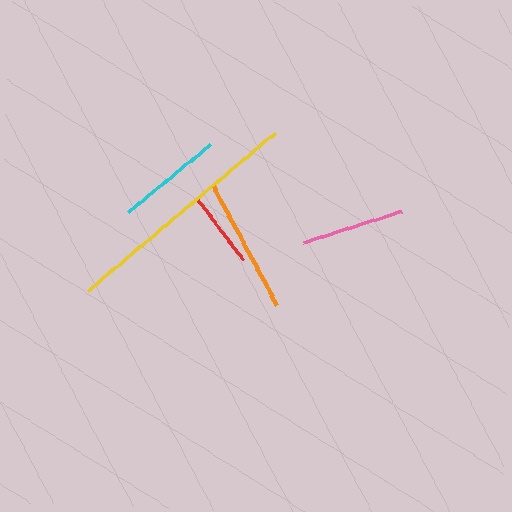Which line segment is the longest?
The yellow line is the longest at approximately 245 pixels.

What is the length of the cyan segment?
The cyan segment is approximately 107 pixels long.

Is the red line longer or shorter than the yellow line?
The yellow line is longer than the red line.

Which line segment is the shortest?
The red line is the shortest at approximately 77 pixels.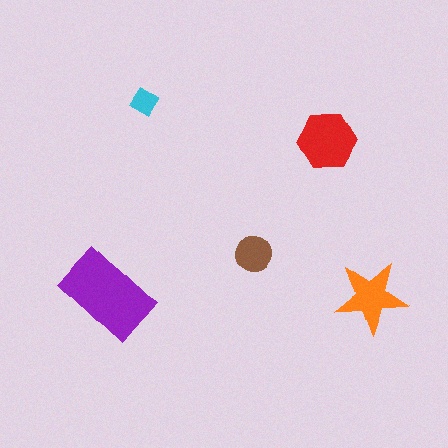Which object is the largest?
The purple rectangle.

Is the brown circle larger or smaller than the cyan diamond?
Larger.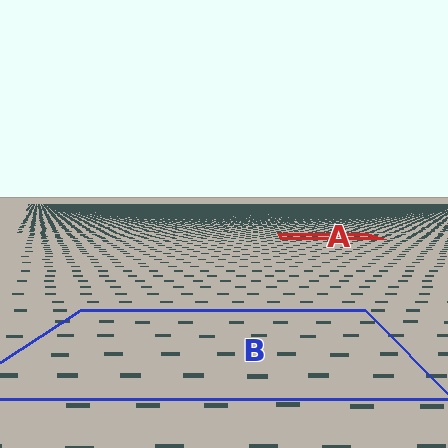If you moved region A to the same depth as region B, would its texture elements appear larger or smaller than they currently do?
They would appear larger. At a closer depth, the same texture elements are projected at a bigger on-screen size.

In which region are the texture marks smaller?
The texture marks are smaller in region A, because it is farther away.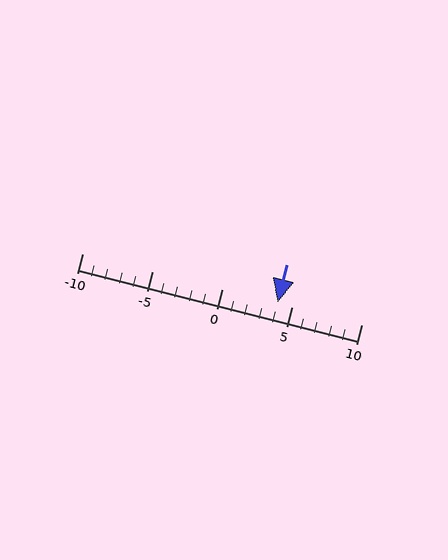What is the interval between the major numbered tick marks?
The major tick marks are spaced 5 units apart.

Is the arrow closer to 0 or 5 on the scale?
The arrow is closer to 5.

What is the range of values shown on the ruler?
The ruler shows values from -10 to 10.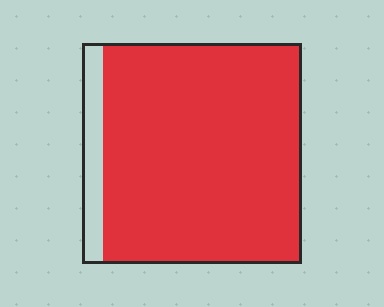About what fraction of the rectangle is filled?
About nine tenths (9/10).